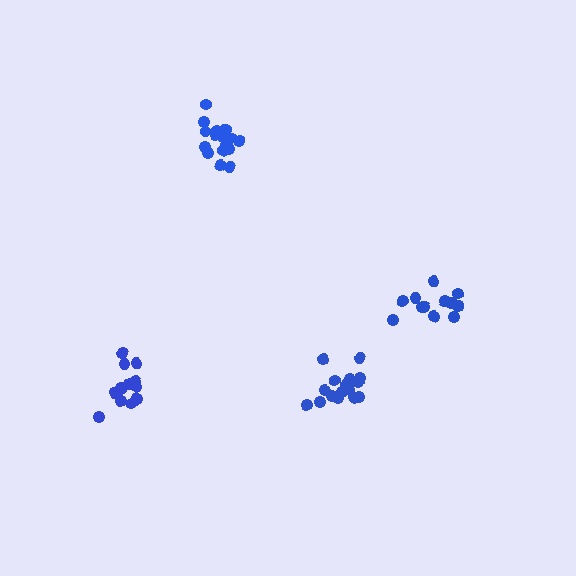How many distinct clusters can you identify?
There are 4 distinct clusters.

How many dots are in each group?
Group 1: 17 dots, Group 2: 12 dots, Group 3: 17 dots, Group 4: 14 dots (60 total).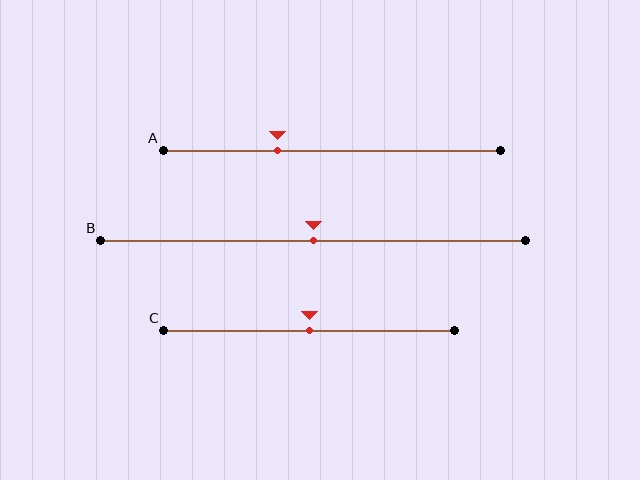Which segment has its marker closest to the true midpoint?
Segment B has its marker closest to the true midpoint.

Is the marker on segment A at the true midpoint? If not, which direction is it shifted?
No, the marker on segment A is shifted to the left by about 16% of the segment length.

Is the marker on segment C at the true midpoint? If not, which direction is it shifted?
Yes, the marker on segment C is at the true midpoint.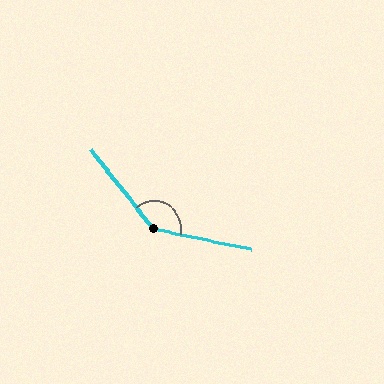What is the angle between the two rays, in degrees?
Approximately 140 degrees.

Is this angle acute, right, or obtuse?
It is obtuse.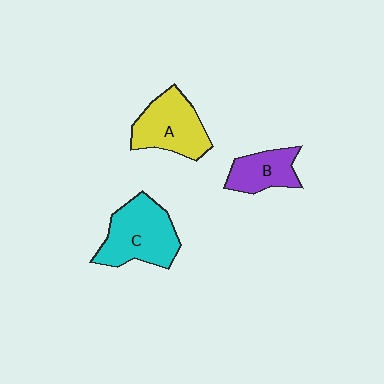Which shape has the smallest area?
Shape B (purple).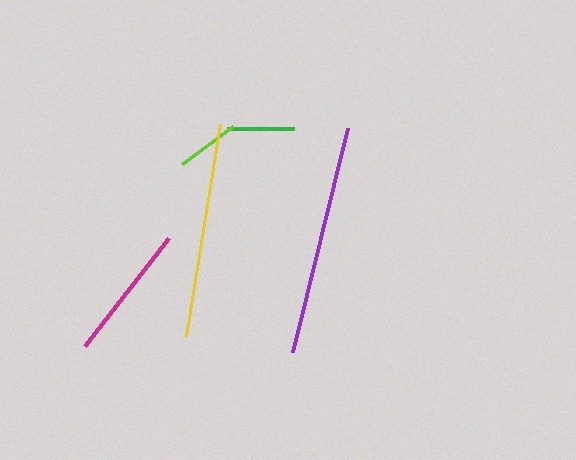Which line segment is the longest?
The purple line is the longest at approximately 230 pixels.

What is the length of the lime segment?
The lime segment is approximately 63 pixels long.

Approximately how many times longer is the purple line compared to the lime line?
The purple line is approximately 3.6 times the length of the lime line.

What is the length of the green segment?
The green segment is approximately 68 pixels long.